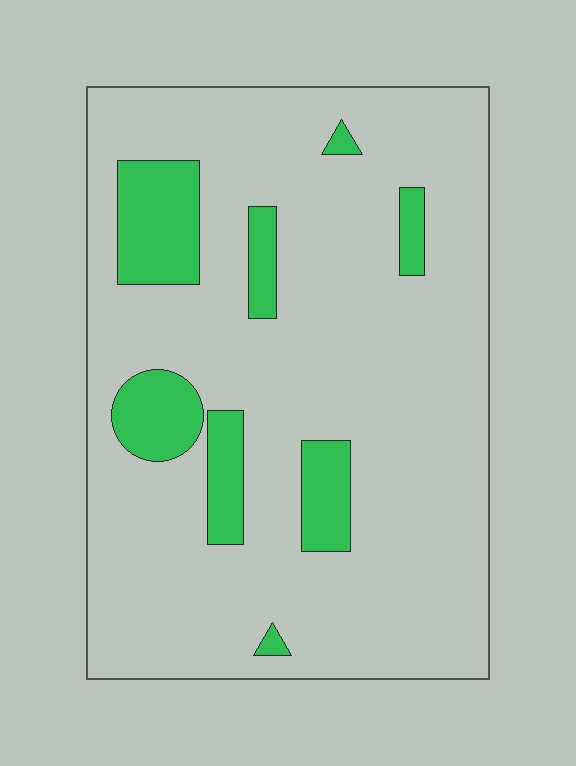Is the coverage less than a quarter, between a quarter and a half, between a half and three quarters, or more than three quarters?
Less than a quarter.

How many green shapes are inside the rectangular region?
8.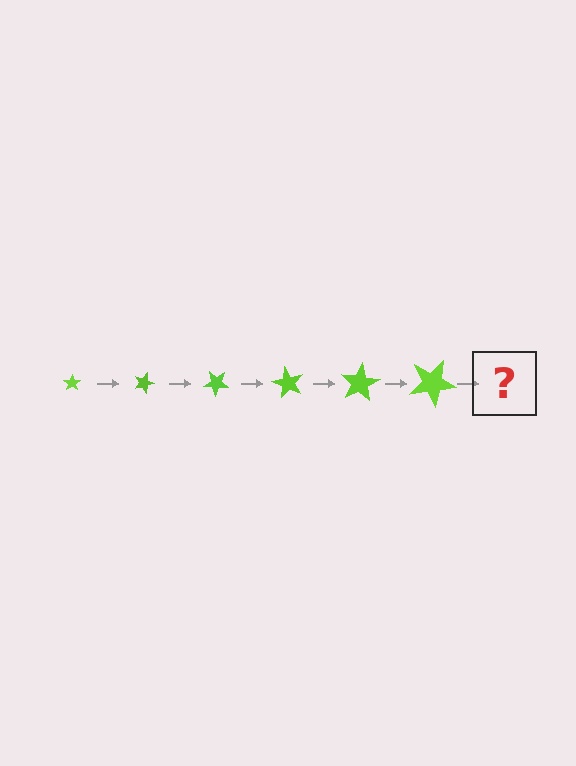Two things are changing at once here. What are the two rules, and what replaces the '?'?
The two rules are that the star grows larger each step and it rotates 20 degrees each step. The '?' should be a star, larger than the previous one and rotated 120 degrees from the start.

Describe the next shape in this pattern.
It should be a star, larger than the previous one and rotated 120 degrees from the start.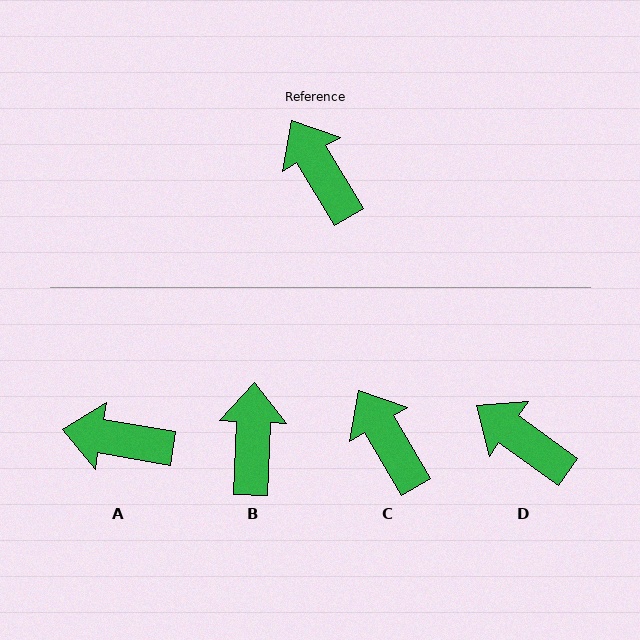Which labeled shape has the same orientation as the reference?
C.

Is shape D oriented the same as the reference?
No, it is off by about 23 degrees.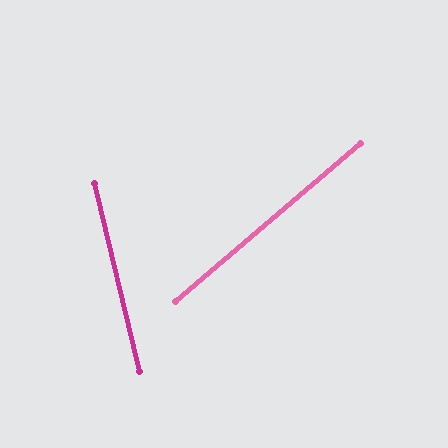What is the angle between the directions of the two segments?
Approximately 63 degrees.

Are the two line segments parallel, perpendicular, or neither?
Neither parallel nor perpendicular — they differ by about 63°.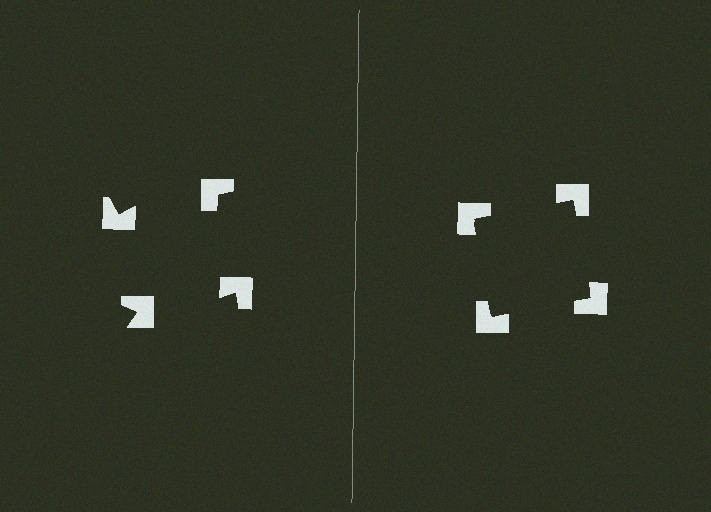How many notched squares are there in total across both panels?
8 — 4 on each side.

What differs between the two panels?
The notched squares are positioned identically on both sides; only the wedge orientations differ. On the right they align to a square; on the left they are misaligned.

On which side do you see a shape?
An illusory square appears on the right side. On the left side the wedge cuts are rotated, so no coherent shape forms.